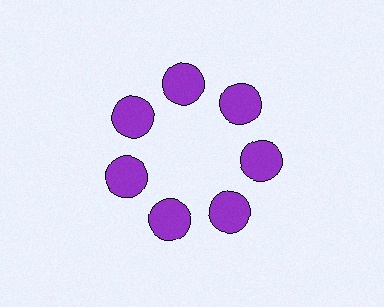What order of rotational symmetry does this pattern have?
This pattern has 7-fold rotational symmetry.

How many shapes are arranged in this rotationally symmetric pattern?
There are 7 shapes, arranged in 7 groups of 1.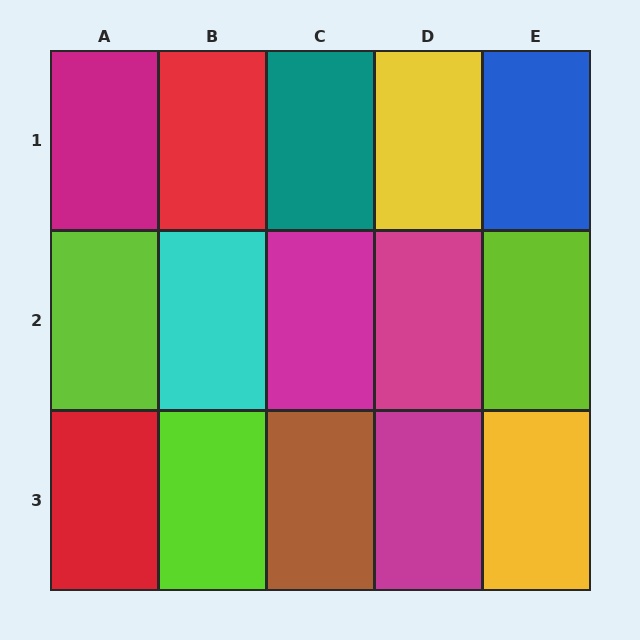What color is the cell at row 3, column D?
Magenta.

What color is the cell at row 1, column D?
Yellow.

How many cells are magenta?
4 cells are magenta.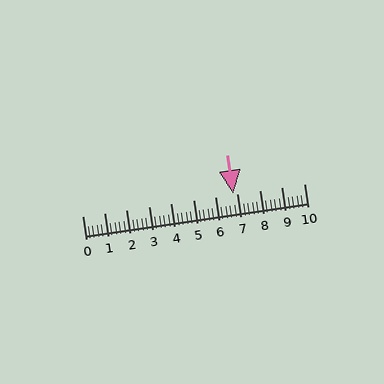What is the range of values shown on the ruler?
The ruler shows values from 0 to 10.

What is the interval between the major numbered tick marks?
The major tick marks are spaced 1 units apart.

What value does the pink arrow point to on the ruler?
The pink arrow points to approximately 6.8.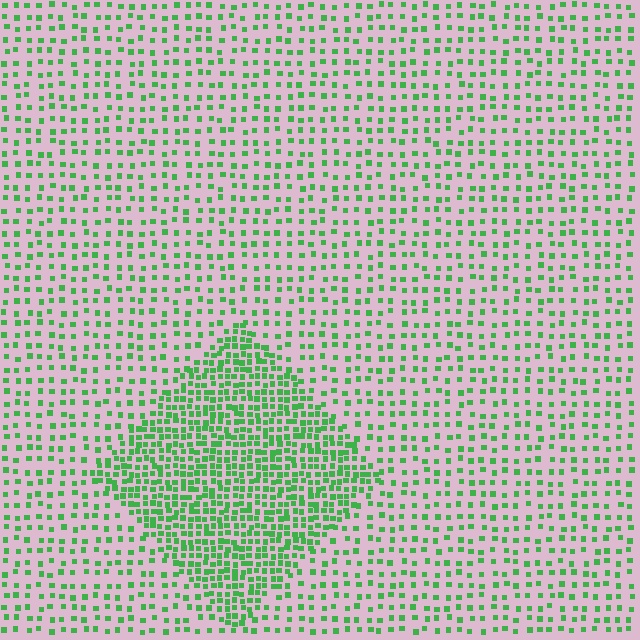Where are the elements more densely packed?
The elements are more densely packed inside the diamond boundary.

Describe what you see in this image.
The image contains small green elements arranged at two different densities. A diamond-shaped region is visible where the elements are more densely packed than the surrounding area.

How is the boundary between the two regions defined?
The boundary is defined by a change in element density (approximately 2.3x ratio). All elements are the same color, size, and shape.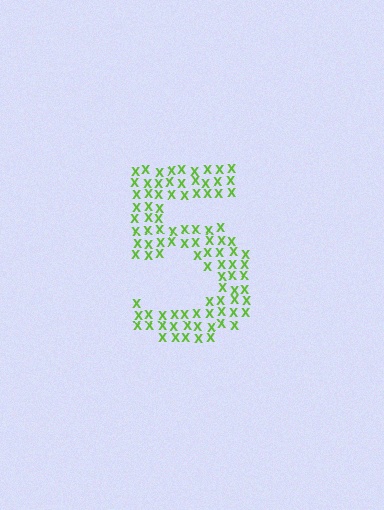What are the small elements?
The small elements are letter X's.